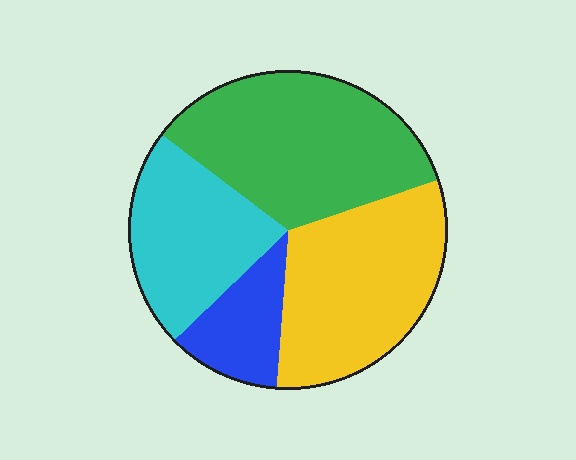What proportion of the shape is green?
Green covers 35% of the shape.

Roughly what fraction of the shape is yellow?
Yellow covers about 30% of the shape.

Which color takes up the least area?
Blue, at roughly 10%.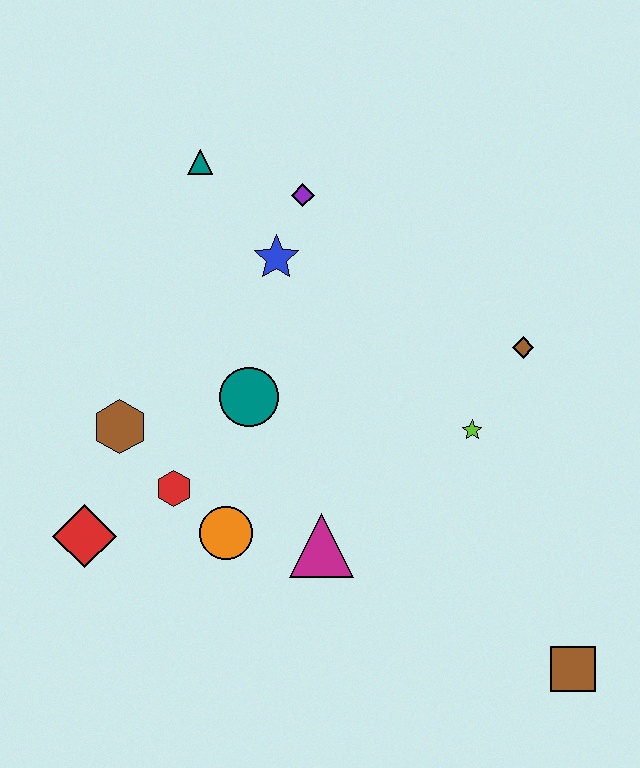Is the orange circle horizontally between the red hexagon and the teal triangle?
No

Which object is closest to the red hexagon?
The orange circle is closest to the red hexagon.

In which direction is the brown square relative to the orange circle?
The brown square is to the right of the orange circle.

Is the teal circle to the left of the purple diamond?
Yes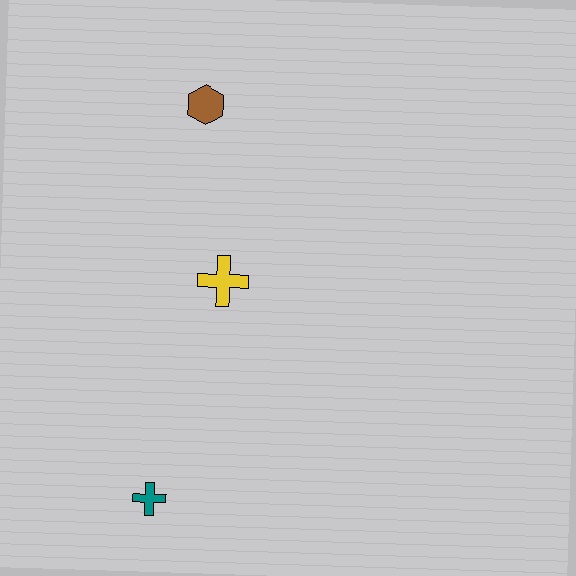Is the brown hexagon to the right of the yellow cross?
No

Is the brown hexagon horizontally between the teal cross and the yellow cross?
Yes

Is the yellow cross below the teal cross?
No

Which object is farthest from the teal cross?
The brown hexagon is farthest from the teal cross.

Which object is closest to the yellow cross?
The brown hexagon is closest to the yellow cross.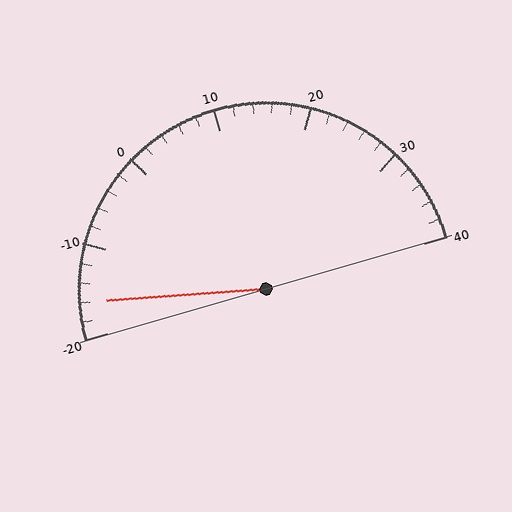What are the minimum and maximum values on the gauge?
The gauge ranges from -20 to 40.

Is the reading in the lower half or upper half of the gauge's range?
The reading is in the lower half of the range (-20 to 40).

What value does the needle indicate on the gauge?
The needle indicates approximately -16.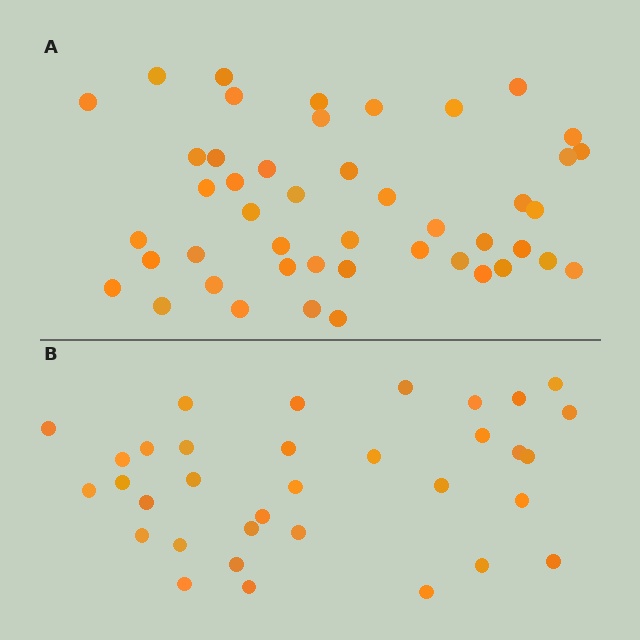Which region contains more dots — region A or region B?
Region A (the top region) has more dots.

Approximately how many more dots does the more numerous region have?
Region A has roughly 12 or so more dots than region B.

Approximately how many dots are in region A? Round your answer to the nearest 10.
About 50 dots. (The exact count is 46, which rounds to 50.)